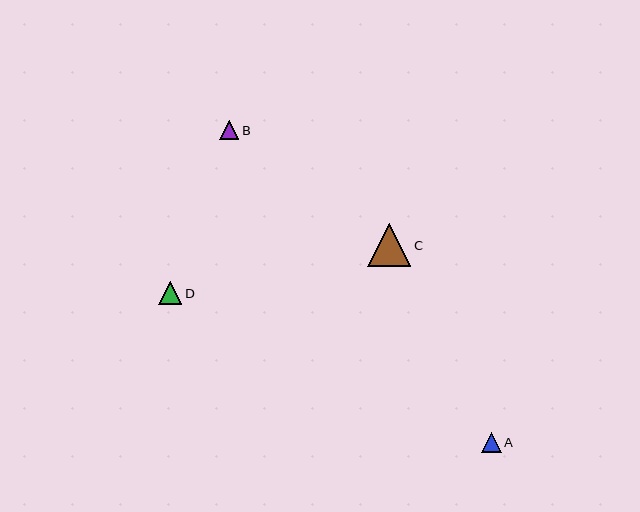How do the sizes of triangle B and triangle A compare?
Triangle B and triangle A are approximately the same size.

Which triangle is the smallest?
Triangle A is the smallest with a size of approximately 19 pixels.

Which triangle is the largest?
Triangle C is the largest with a size of approximately 43 pixels.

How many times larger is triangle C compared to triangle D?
Triangle C is approximately 1.9 times the size of triangle D.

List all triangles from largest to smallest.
From largest to smallest: C, D, B, A.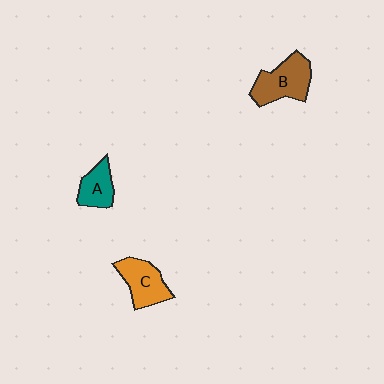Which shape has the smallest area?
Shape A (teal).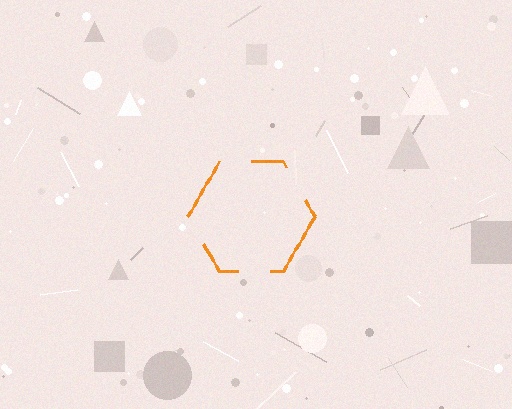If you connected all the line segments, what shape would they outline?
They would outline a hexagon.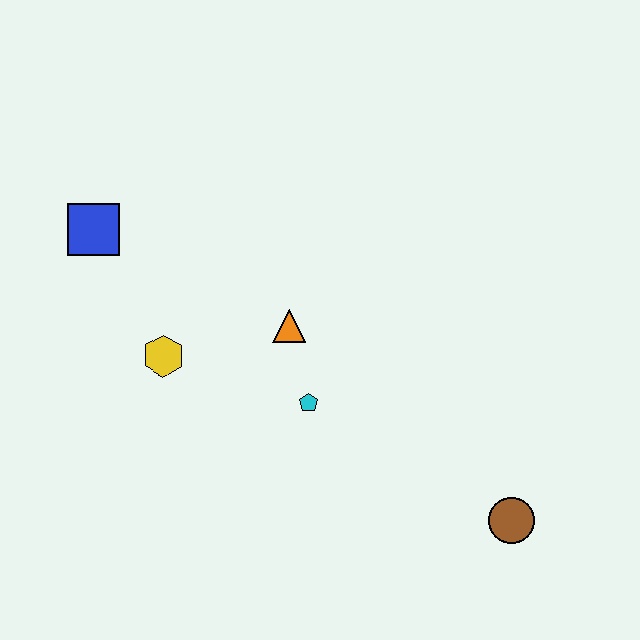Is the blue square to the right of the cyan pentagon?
No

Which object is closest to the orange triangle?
The cyan pentagon is closest to the orange triangle.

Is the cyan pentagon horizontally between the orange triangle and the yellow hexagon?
No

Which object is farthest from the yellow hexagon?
The brown circle is farthest from the yellow hexagon.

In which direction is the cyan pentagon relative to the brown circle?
The cyan pentagon is to the left of the brown circle.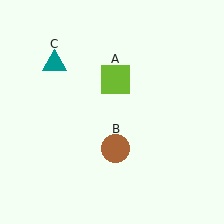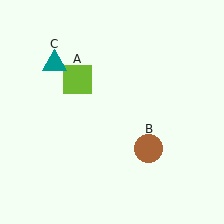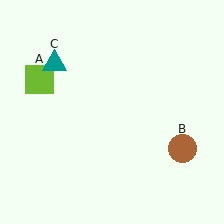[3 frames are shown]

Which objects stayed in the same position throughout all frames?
Teal triangle (object C) remained stationary.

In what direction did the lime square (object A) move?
The lime square (object A) moved left.